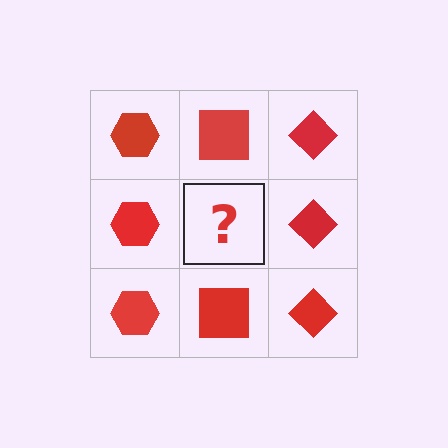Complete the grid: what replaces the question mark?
The question mark should be replaced with a red square.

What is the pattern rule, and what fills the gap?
The rule is that each column has a consistent shape. The gap should be filled with a red square.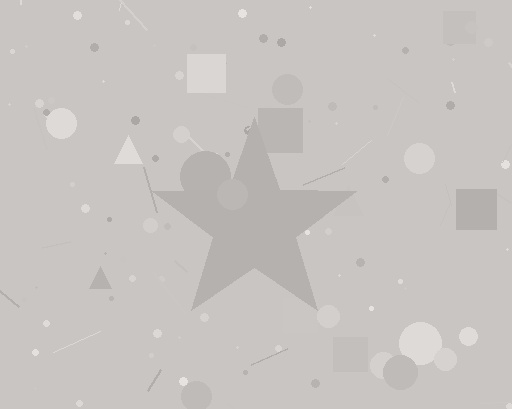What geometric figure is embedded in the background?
A star is embedded in the background.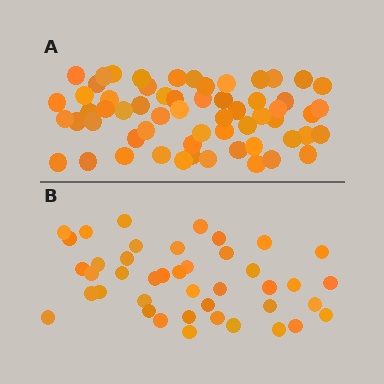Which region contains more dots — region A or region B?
Region A (the top region) has more dots.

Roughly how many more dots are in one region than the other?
Region A has approximately 20 more dots than region B.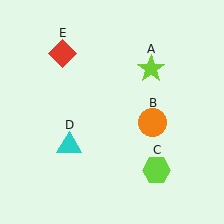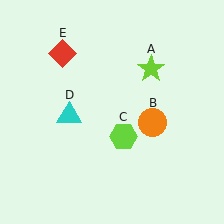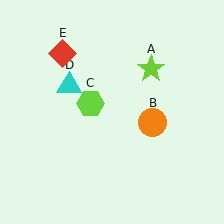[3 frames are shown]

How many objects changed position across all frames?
2 objects changed position: lime hexagon (object C), cyan triangle (object D).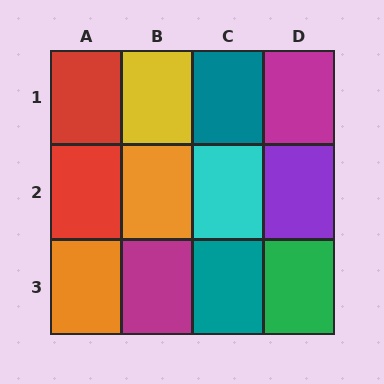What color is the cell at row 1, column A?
Red.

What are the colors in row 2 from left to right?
Red, orange, cyan, purple.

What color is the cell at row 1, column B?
Yellow.